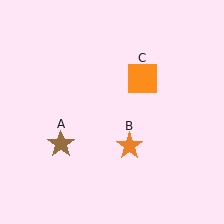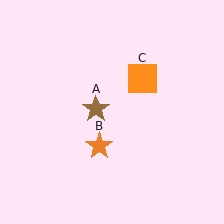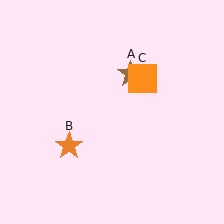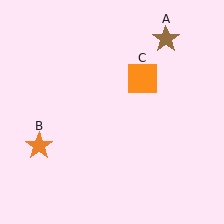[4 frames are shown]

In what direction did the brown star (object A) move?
The brown star (object A) moved up and to the right.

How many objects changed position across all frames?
2 objects changed position: brown star (object A), orange star (object B).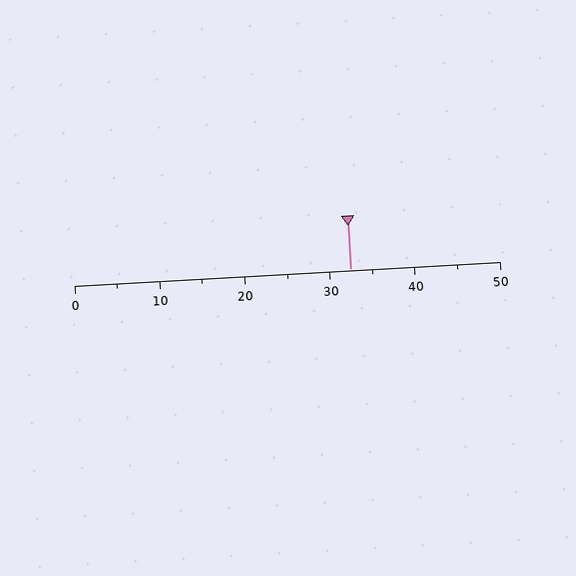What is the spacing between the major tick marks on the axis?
The major ticks are spaced 10 apart.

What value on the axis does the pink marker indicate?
The marker indicates approximately 32.5.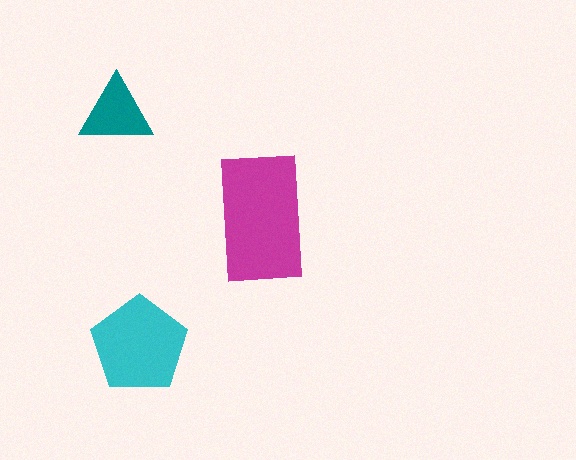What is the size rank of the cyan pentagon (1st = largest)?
2nd.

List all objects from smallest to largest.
The teal triangle, the cyan pentagon, the magenta rectangle.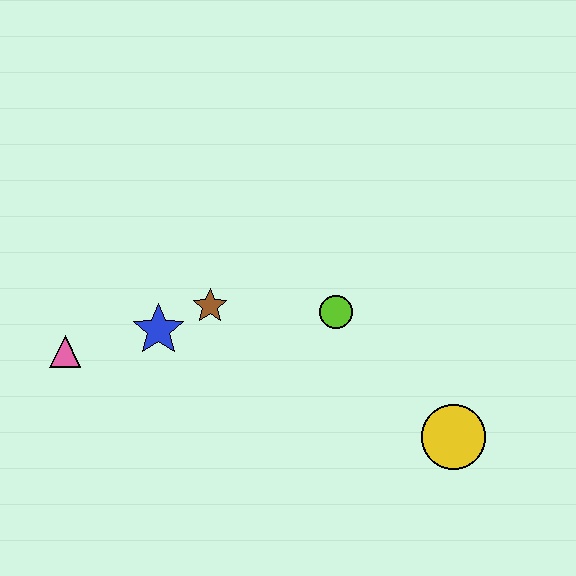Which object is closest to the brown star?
The blue star is closest to the brown star.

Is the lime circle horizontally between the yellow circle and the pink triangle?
Yes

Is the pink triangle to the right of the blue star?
No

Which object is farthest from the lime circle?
The pink triangle is farthest from the lime circle.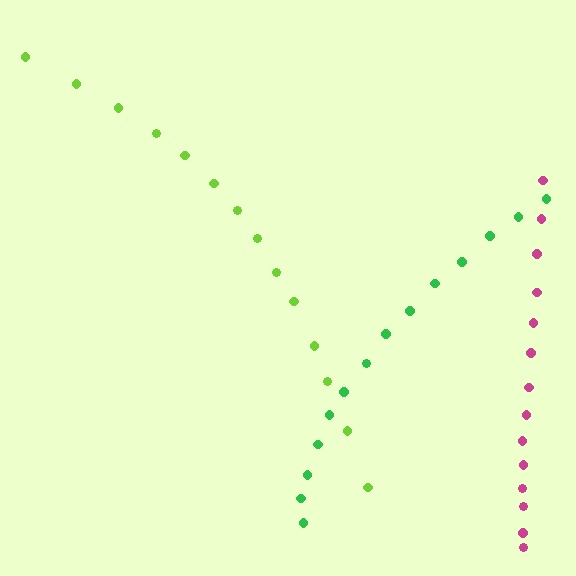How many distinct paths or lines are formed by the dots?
There are 3 distinct paths.